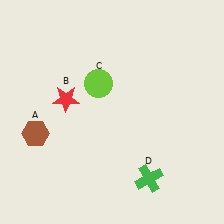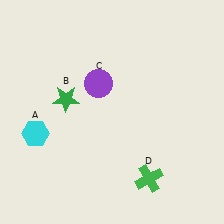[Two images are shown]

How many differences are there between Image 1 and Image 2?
There are 3 differences between the two images.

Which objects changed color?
A changed from brown to cyan. B changed from red to green. C changed from lime to purple.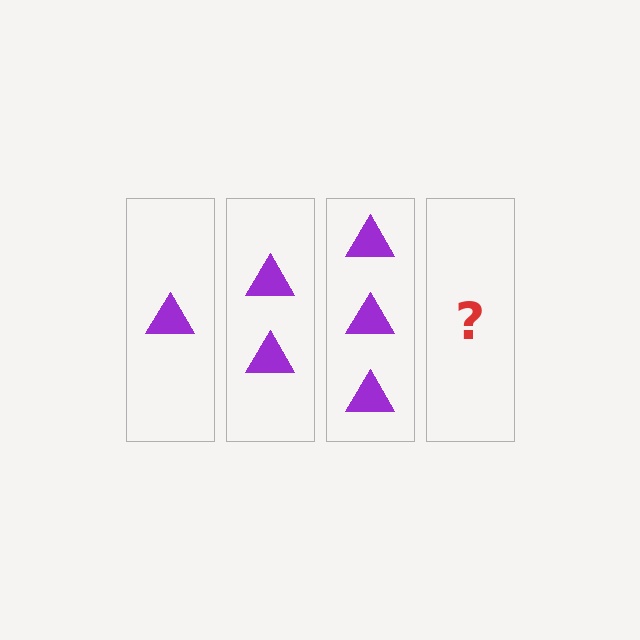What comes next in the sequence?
The next element should be 4 triangles.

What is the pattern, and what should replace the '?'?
The pattern is that each step adds one more triangle. The '?' should be 4 triangles.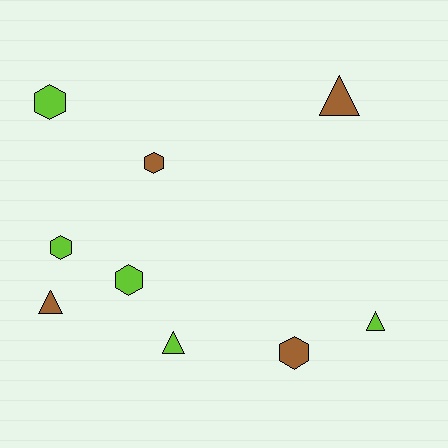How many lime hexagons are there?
There are 3 lime hexagons.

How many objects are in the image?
There are 9 objects.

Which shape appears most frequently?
Hexagon, with 5 objects.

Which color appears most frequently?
Lime, with 5 objects.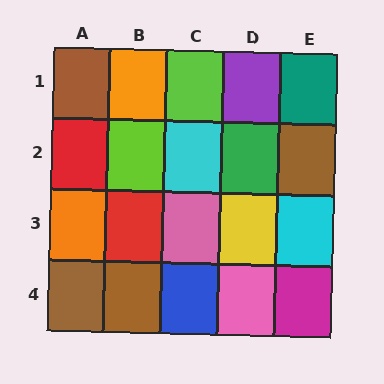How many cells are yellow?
1 cell is yellow.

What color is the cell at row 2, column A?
Red.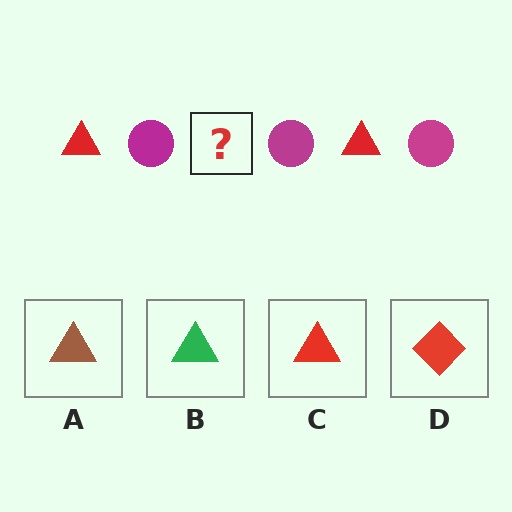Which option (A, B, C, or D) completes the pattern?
C.